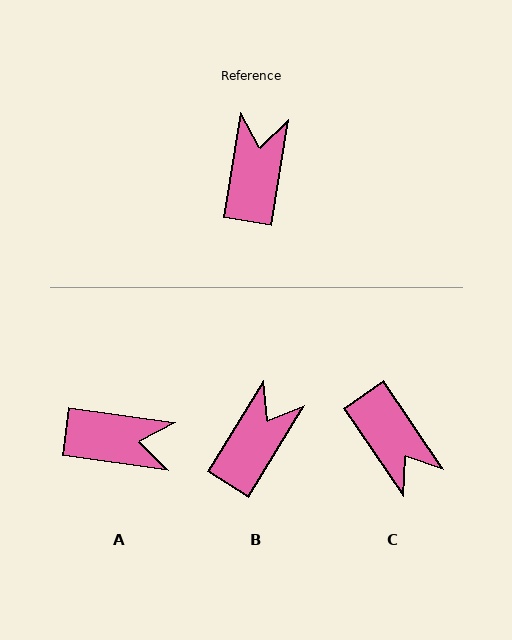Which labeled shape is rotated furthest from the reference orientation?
C, about 137 degrees away.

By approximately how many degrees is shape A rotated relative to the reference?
Approximately 89 degrees clockwise.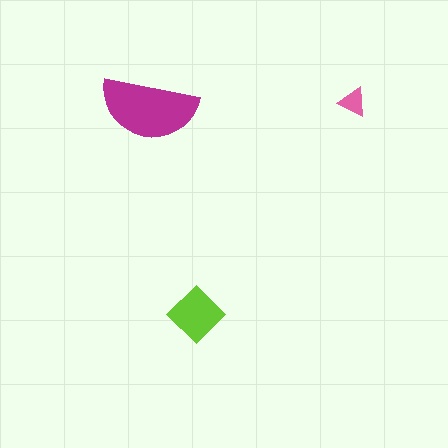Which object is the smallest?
The pink triangle.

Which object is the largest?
The magenta semicircle.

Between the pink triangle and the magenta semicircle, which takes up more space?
The magenta semicircle.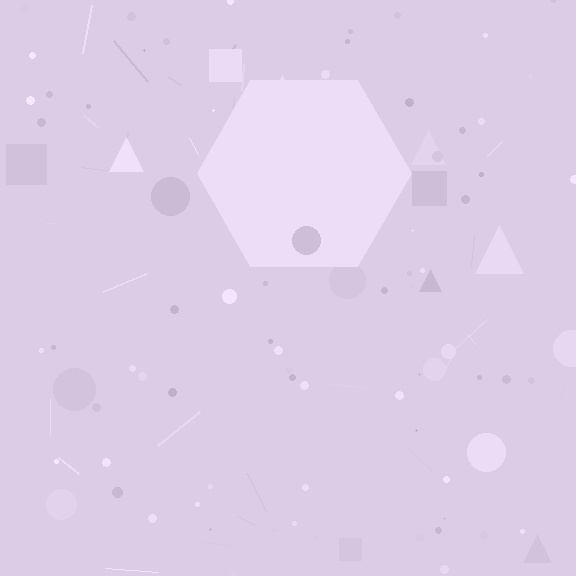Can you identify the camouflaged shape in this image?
The camouflaged shape is a hexagon.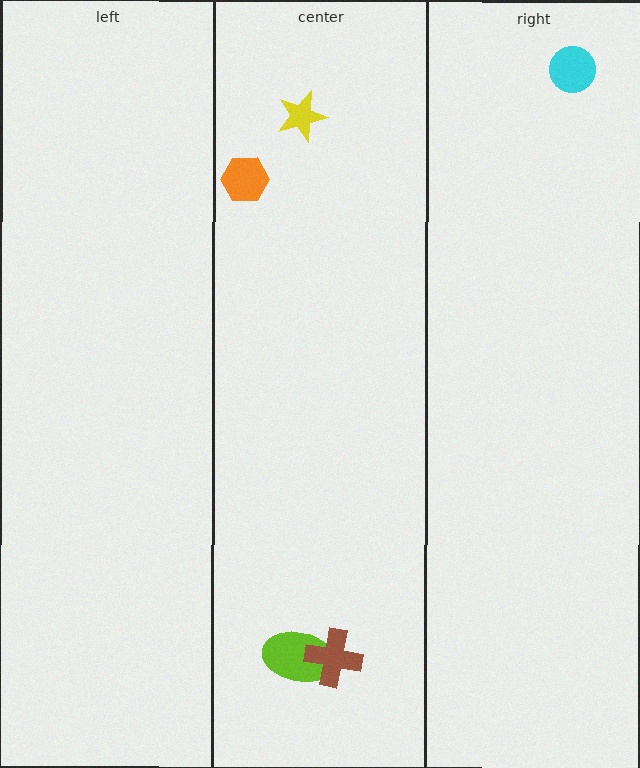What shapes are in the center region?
The lime ellipse, the orange hexagon, the brown cross, the yellow star.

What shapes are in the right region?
The cyan circle.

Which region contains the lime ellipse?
The center region.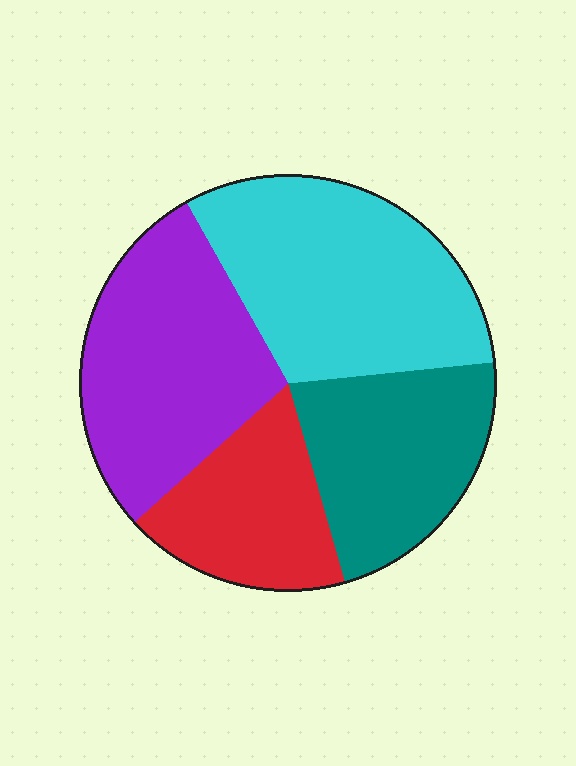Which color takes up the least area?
Red, at roughly 20%.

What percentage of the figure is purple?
Purple takes up between a sixth and a third of the figure.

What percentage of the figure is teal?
Teal takes up about one fifth (1/5) of the figure.